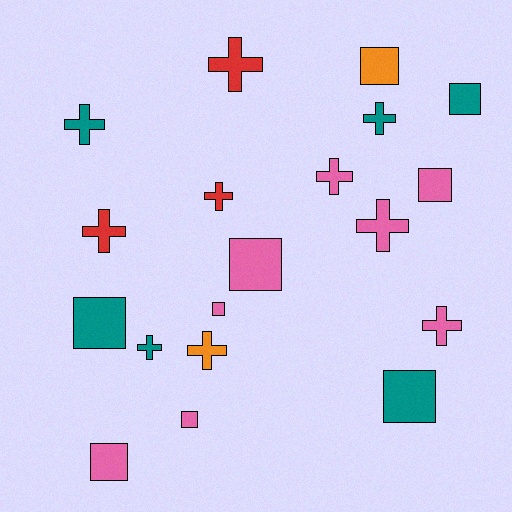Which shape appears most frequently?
Cross, with 10 objects.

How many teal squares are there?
There are 3 teal squares.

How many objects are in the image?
There are 19 objects.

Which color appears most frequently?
Pink, with 8 objects.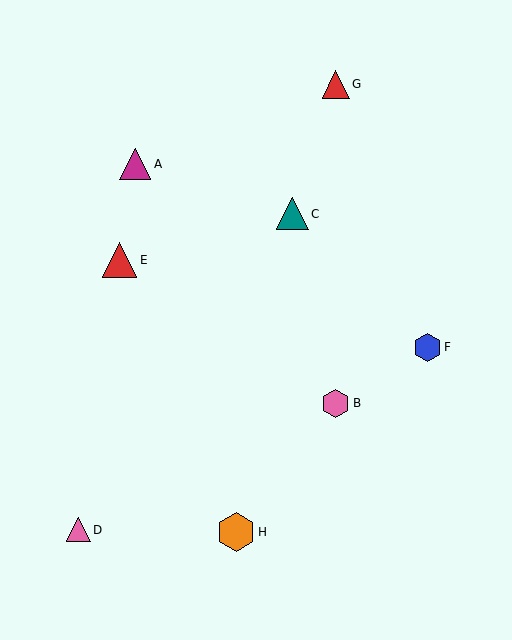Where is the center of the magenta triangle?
The center of the magenta triangle is at (135, 164).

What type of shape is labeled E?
Shape E is a red triangle.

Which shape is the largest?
The orange hexagon (labeled H) is the largest.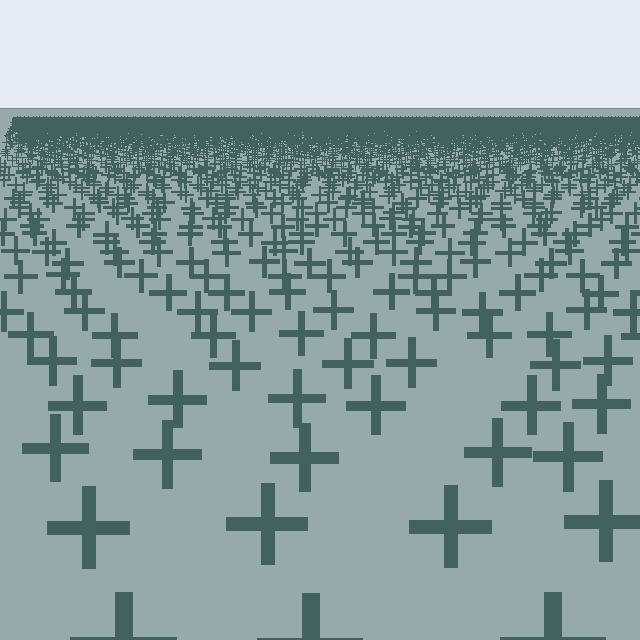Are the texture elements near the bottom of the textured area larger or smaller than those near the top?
Larger. Near the bottom, elements are closer to the viewer and appear at a bigger on-screen size.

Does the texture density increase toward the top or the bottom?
Density increases toward the top.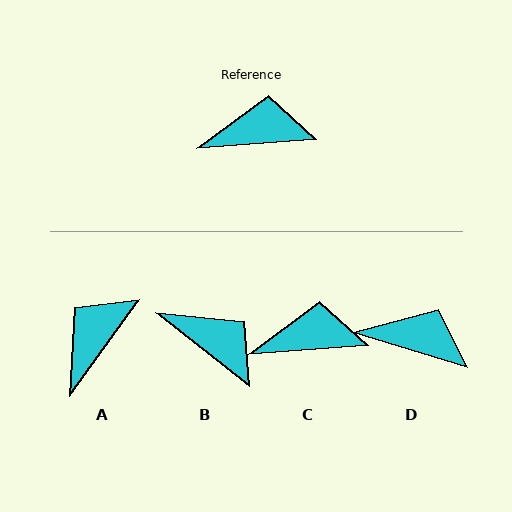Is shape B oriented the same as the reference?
No, it is off by about 43 degrees.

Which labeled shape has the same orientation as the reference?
C.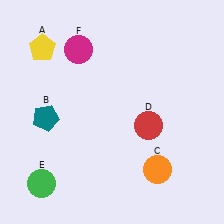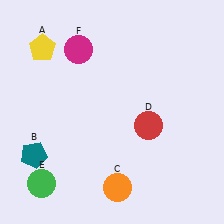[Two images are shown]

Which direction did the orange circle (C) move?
The orange circle (C) moved left.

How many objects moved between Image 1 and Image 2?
2 objects moved between the two images.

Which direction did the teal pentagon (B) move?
The teal pentagon (B) moved down.